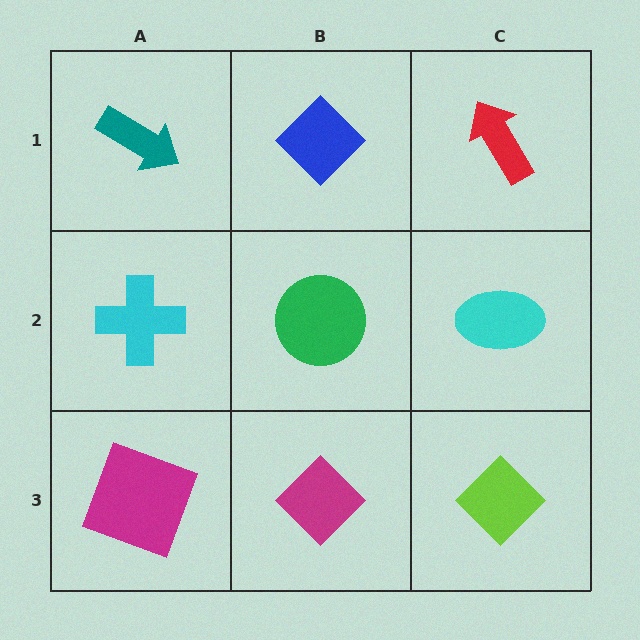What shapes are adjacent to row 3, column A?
A cyan cross (row 2, column A), a magenta diamond (row 3, column B).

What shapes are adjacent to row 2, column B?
A blue diamond (row 1, column B), a magenta diamond (row 3, column B), a cyan cross (row 2, column A), a cyan ellipse (row 2, column C).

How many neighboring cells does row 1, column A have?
2.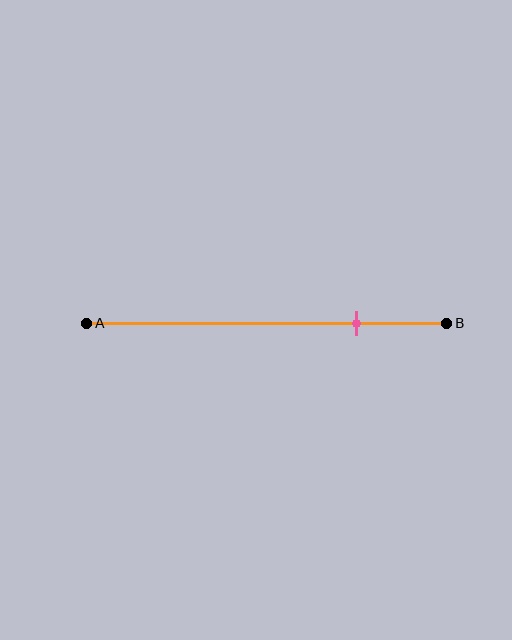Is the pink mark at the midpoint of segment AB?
No, the mark is at about 75% from A, not at the 50% midpoint.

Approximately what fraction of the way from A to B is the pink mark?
The pink mark is approximately 75% of the way from A to B.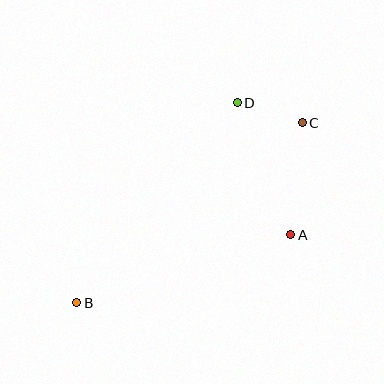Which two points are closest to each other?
Points C and D are closest to each other.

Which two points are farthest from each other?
Points B and C are farthest from each other.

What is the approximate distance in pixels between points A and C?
The distance between A and C is approximately 113 pixels.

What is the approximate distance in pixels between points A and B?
The distance between A and B is approximately 224 pixels.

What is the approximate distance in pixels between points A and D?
The distance between A and D is approximately 142 pixels.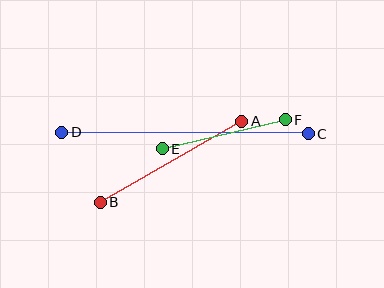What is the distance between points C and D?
The distance is approximately 246 pixels.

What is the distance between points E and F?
The distance is approximately 126 pixels.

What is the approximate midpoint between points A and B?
The midpoint is at approximately (171, 162) pixels.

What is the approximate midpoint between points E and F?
The midpoint is at approximately (224, 134) pixels.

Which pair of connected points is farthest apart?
Points C and D are farthest apart.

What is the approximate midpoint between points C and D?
The midpoint is at approximately (185, 133) pixels.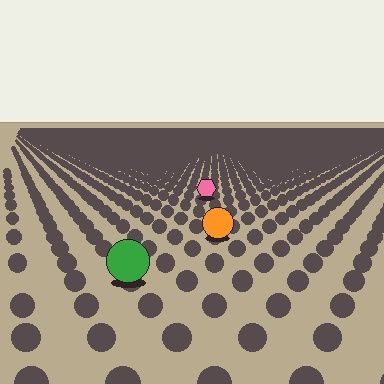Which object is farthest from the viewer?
The pink hexagon is farthest from the viewer. It appears smaller and the ground texture around it is denser.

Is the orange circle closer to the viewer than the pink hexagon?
Yes. The orange circle is closer — you can tell from the texture gradient: the ground texture is coarser near it.